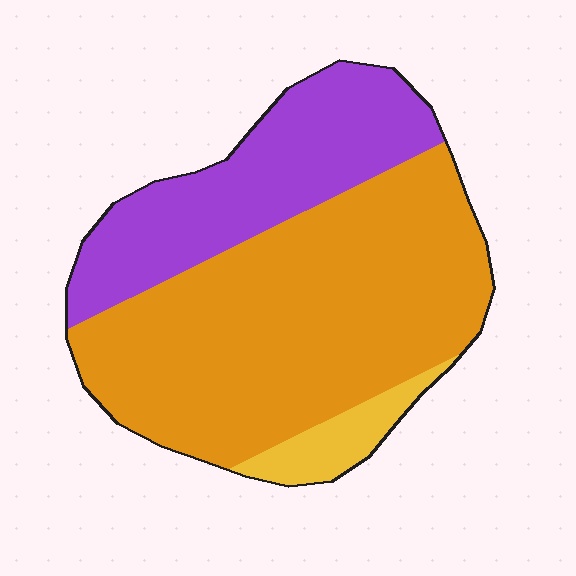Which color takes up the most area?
Orange, at roughly 60%.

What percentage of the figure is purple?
Purple takes up between a sixth and a third of the figure.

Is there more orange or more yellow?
Orange.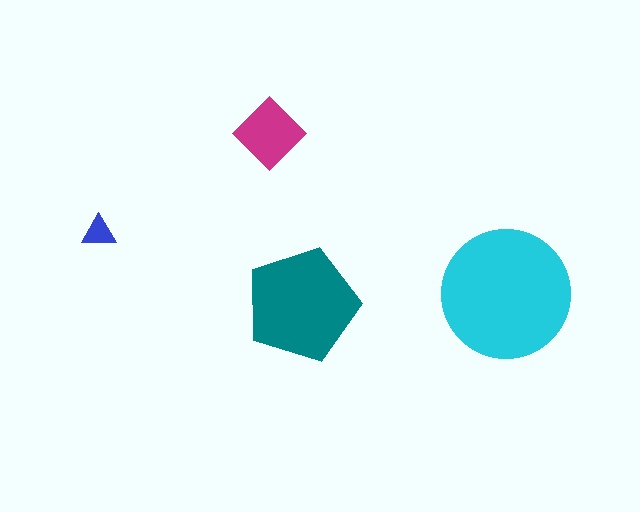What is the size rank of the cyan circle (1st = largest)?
1st.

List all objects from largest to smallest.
The cyan circle, the teal pentagon, the magenta diamond, the blue triangle.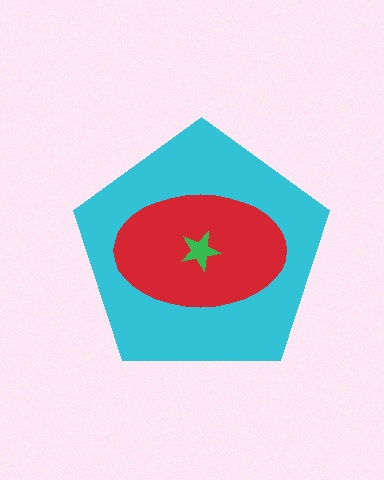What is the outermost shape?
The cyan pentagon.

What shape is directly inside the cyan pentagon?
The red ellipse.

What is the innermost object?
The green star.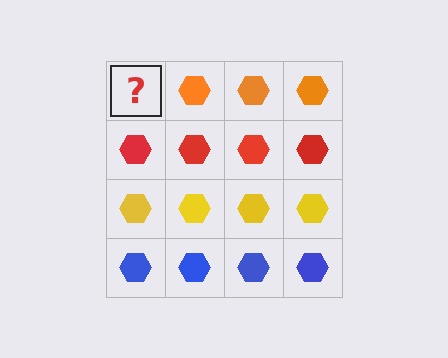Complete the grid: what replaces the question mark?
The question mark should be replaced with an orange hexagon.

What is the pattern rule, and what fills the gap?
The rule is that each row has a consistent color. The gap should be filled with an orange hexagon.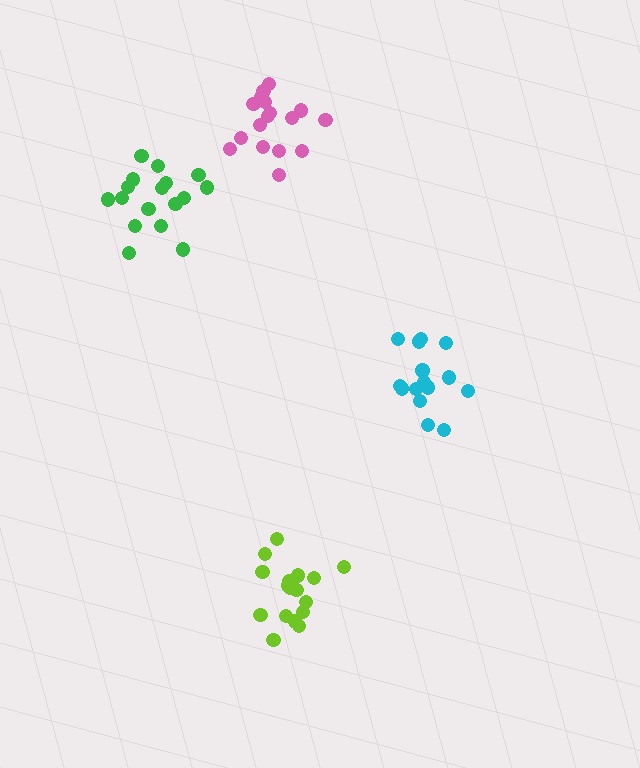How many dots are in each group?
Group 1: 15 dots, Group 2: 17 dots, Group 3: 17 dots, Group 4: 17 dots (66 total).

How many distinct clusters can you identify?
There are 4 distinct clusters.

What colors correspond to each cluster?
The clusters are colored: cyan, green, lime, pink.